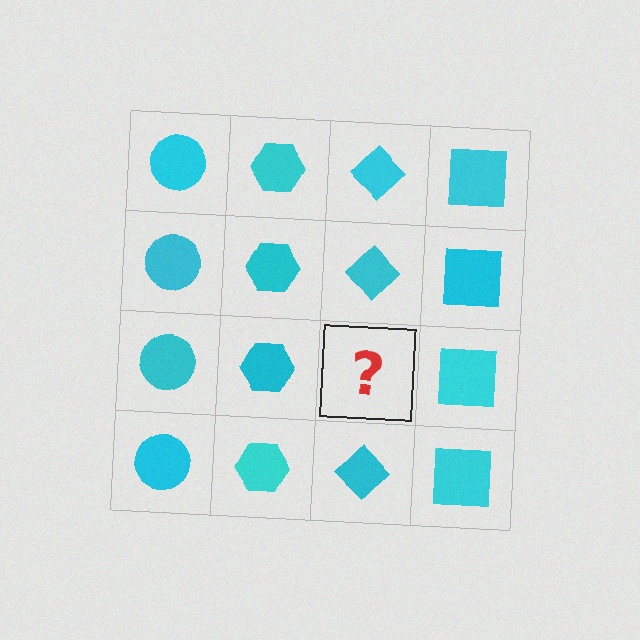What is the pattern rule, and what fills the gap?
The rule is that each column has a consistent shape. The gap should be filled with a cyan diamond.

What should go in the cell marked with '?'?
The missing cell should contain a cyan diamond.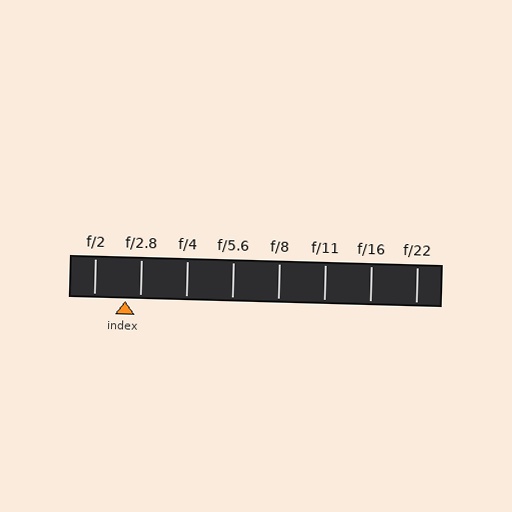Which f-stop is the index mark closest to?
The index mark is closest to f/2.8.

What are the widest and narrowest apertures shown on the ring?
The widest aperture shown is f/2 and the narrowest is f/22.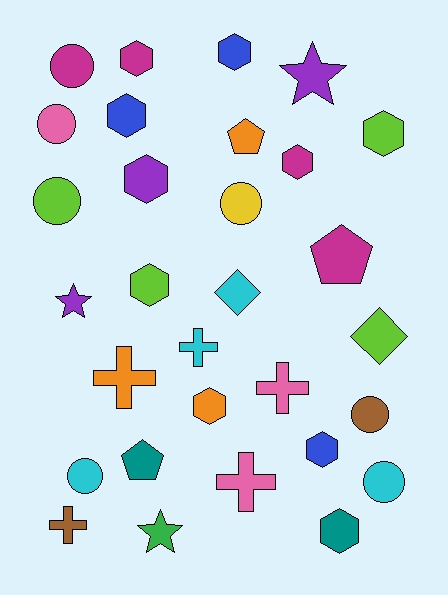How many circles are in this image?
There are 7 circles.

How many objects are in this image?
There are 30 objects.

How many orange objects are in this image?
There are 3 orange objects.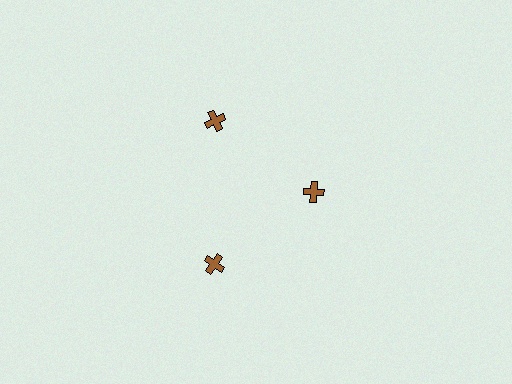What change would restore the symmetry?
The symmetry would be restored by moving it outward, back onto the ring so that all 3 crosses sit at equal angles and equal distance from the center.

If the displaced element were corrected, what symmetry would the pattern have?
It would have 3-fold rotational symmetry — the pattern would map onto itself every 120 degrees.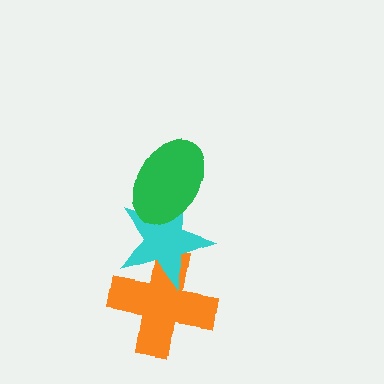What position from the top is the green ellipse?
The green ellipse is 1st from the top.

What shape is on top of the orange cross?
The cyan star is on top of the orange cross.